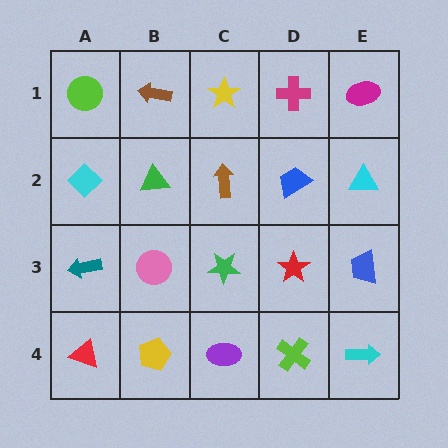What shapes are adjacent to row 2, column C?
A yellow star (row 1, column C), a green star (row 3, column C), a green triangle (row 2, column B), a blue trapezoid (row 2, column D).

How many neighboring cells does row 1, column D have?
3.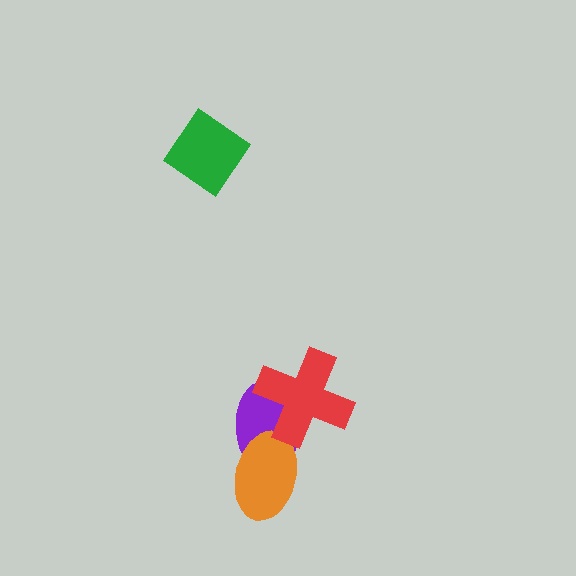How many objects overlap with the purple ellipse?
2 objects overlap with the purple ellipse.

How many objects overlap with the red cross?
1 object overlaps with the red cross.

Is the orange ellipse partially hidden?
No, no other shape covers it.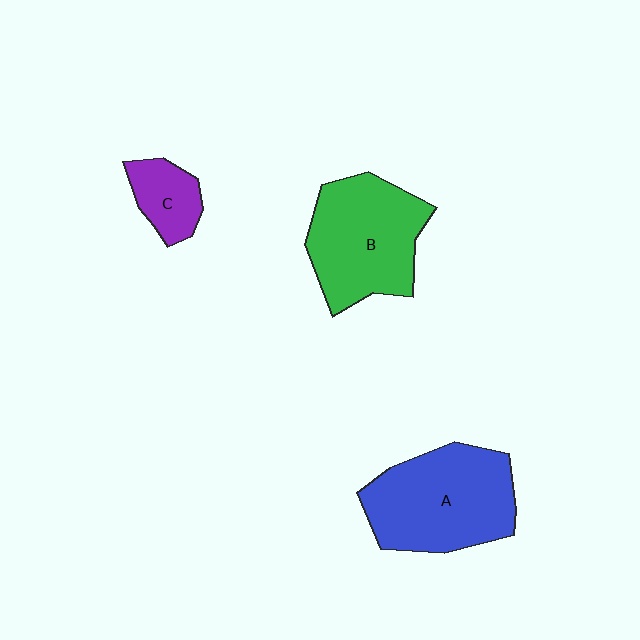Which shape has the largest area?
Shape A (blue).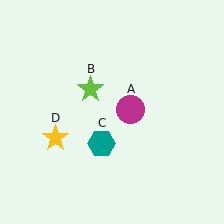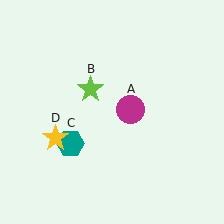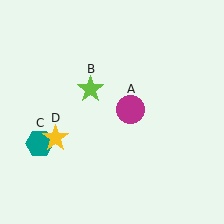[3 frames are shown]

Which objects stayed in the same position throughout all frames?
Magenta circle (object A) and lime star (object B) and yellow star (object D) remained stationary.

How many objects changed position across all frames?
1 object changed position: teal hexagon (object C).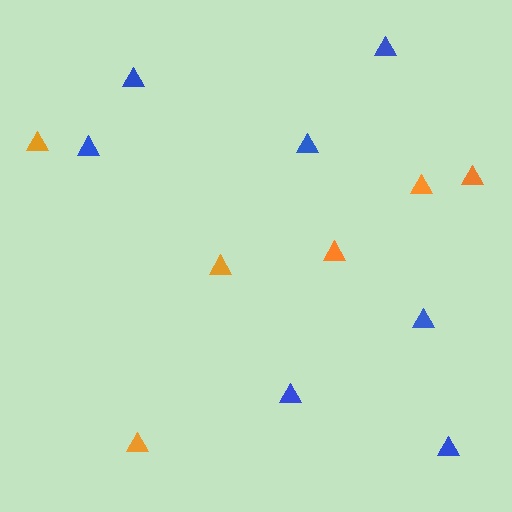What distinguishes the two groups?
There are 2 groups: one group of blue triangles (7) and one group of orange triangles (6).